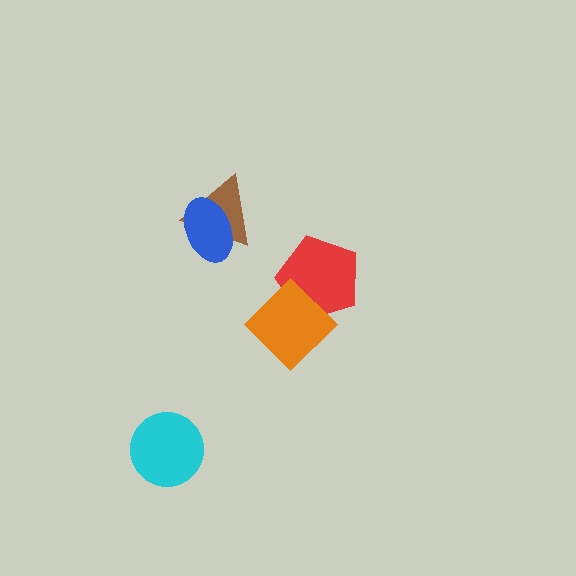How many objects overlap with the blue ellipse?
1 object overlaps with the blue ellipse.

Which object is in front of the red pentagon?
The orange diamond is in front of the red pentagon.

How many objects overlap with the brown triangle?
1 object overlaps with the brown triangle.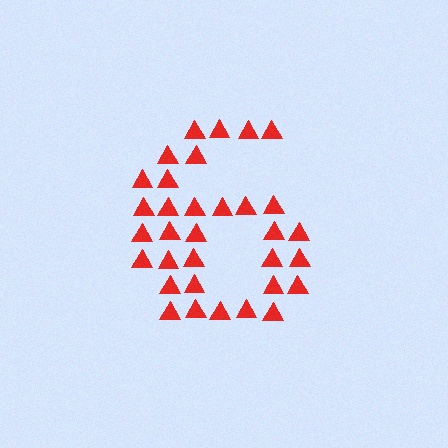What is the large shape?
The large shape is the digit 6.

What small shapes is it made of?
It is made of small triangles.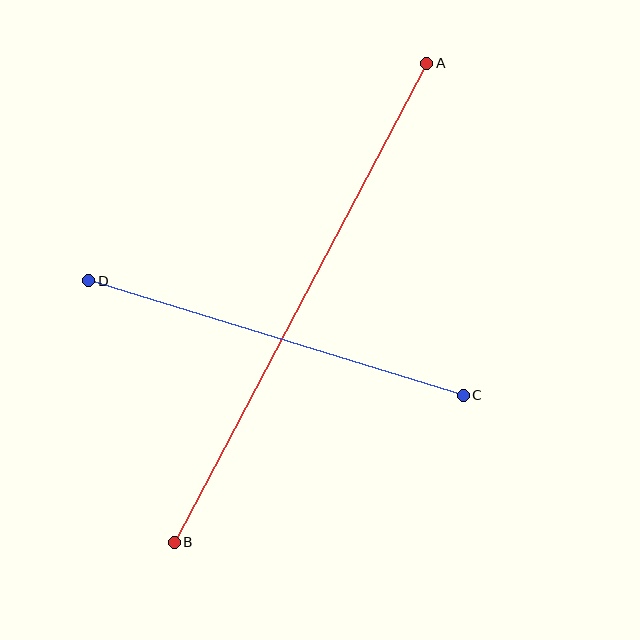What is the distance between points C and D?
The distance is approximately 392 pixels.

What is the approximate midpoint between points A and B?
The midpoint is at approximately (301, 303) pixels.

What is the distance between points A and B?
The distance is approximately 542 pixels.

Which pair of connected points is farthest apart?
Points A and B are farthest apart.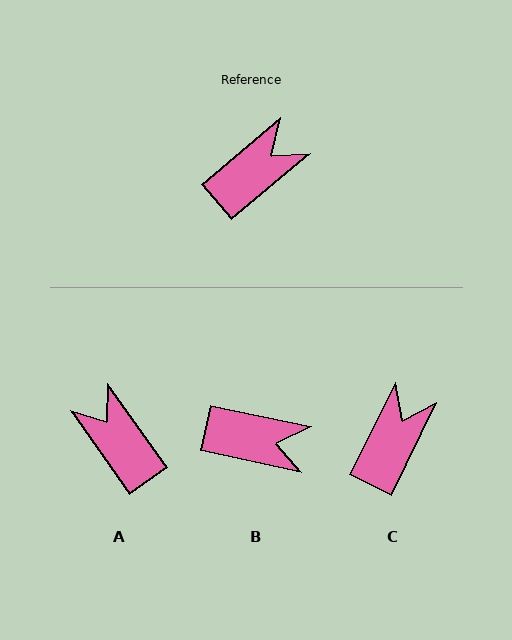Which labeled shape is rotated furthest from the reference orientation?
A, about 85 degrees away.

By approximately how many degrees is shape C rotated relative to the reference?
Approximately 23 degrees counter-clockwise.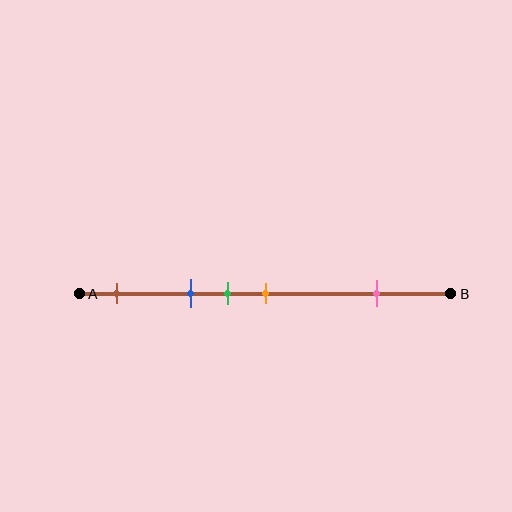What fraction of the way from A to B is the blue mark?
The blue mark is approximately 30% (0.3) of the way from A to B.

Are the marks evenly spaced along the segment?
No, the marks are not evenly spaced.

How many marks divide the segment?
There are 5 marks dividing the segment.